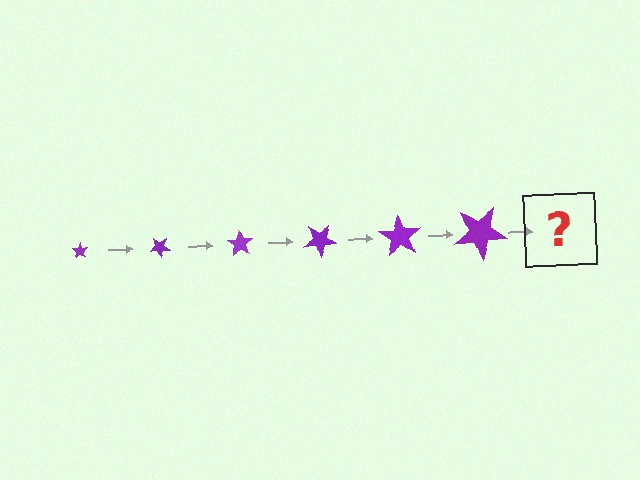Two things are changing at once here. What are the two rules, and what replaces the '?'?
The two rules are that the star grows larger each step and it rotates 35 degrees each step. The '?' should be a star, larger than the previous one and rotated 210 degrees from the start.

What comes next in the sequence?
The next element should be a star, larger than the previous one and rotated 210 degrees from the start.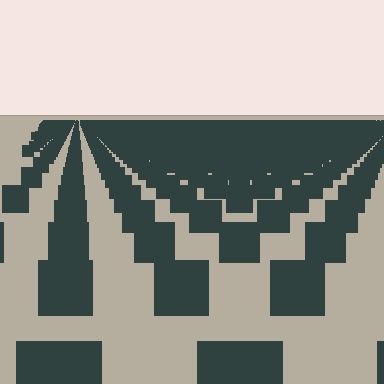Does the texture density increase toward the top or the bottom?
Density increases toward the top.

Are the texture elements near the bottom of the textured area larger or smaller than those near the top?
Larger. Near the bottom, elements are closer to the viewer and appear at a bigger on-screen size.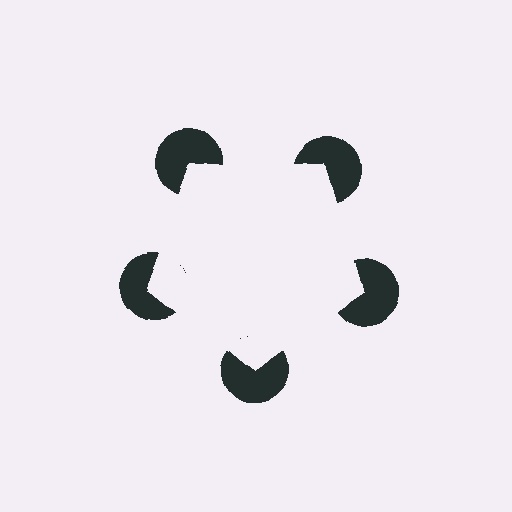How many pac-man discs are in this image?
There are 5 — one at each vertex of the illusory pentagon.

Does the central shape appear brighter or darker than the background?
It typically appears slightly brighter than the background, even though no actual brightness change is drawn.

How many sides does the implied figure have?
5 sides.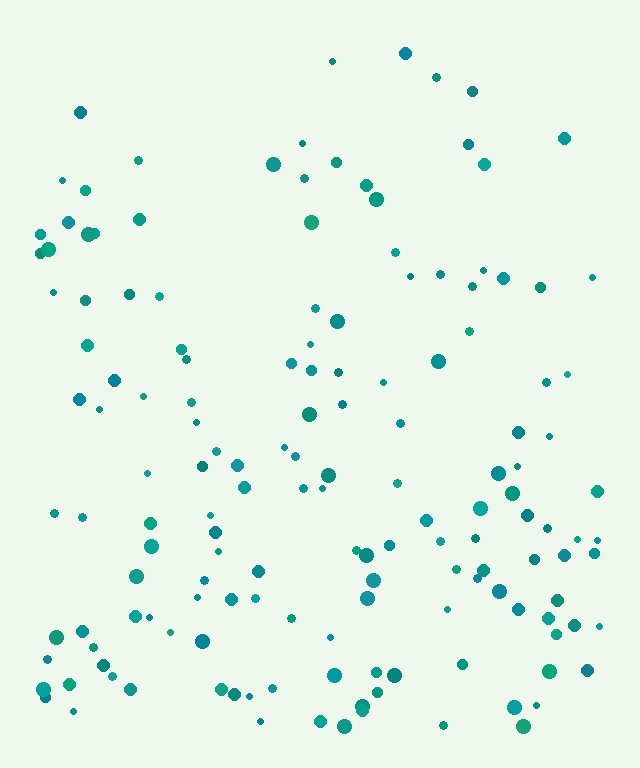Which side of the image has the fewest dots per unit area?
The top.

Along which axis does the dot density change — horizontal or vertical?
Vertical.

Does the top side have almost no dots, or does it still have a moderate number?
Still a moderate number, just noticeably fewer than the bottom.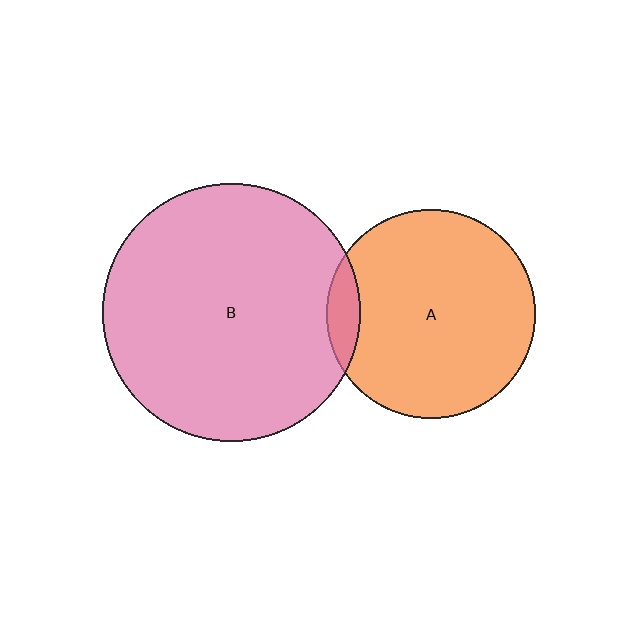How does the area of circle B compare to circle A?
Approximately 1.5 times.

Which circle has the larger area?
Circle B (pink).